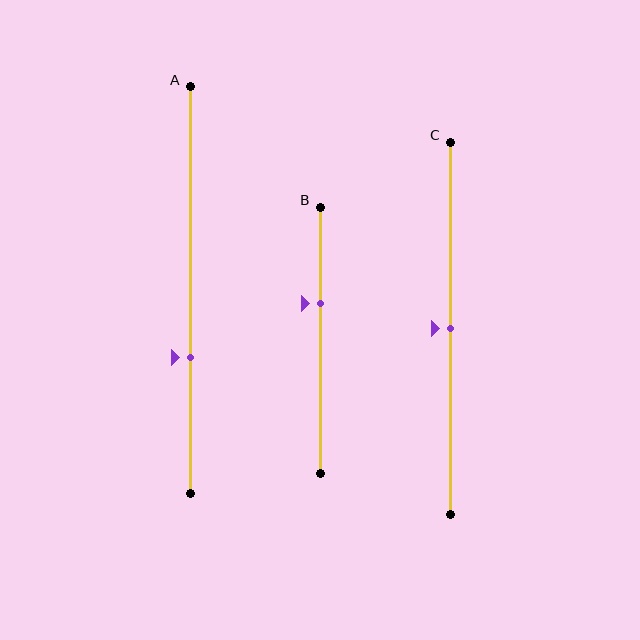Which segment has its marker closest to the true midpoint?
Segment C has its marker closest to the true midpoint.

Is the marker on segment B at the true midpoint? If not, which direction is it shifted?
No, the marker on segment B is shifted upward by about 14% of the segment length.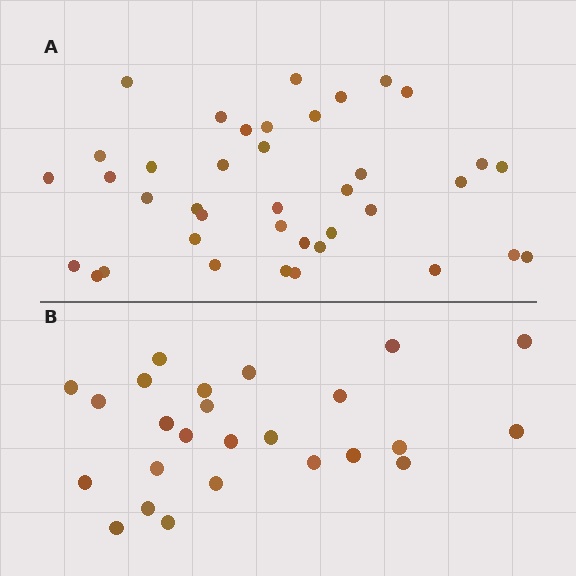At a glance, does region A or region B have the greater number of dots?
Region A (the top region) has more dots.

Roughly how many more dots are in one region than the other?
Region A has approximately 15 more dots than region B.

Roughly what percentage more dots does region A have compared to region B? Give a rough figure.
About 55% more.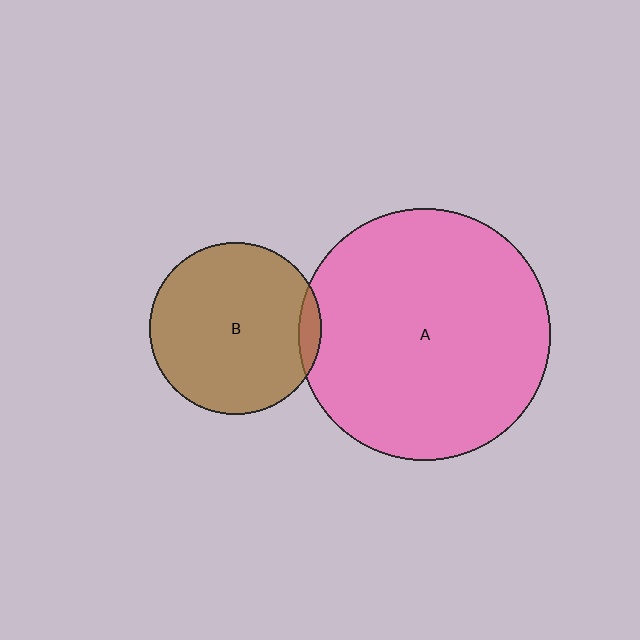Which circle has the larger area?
Circle A (pink).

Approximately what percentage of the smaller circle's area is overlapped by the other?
Approximately 5%.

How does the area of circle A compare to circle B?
Approximately 2.2 times.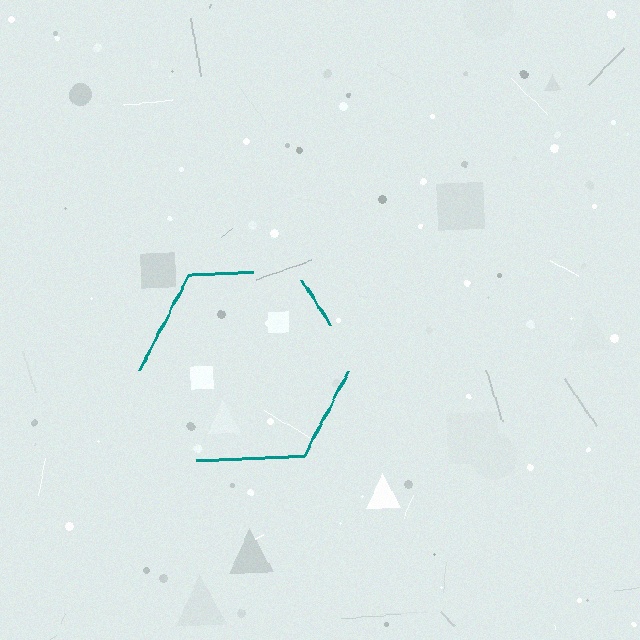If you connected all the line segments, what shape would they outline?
They would outline a hexagon.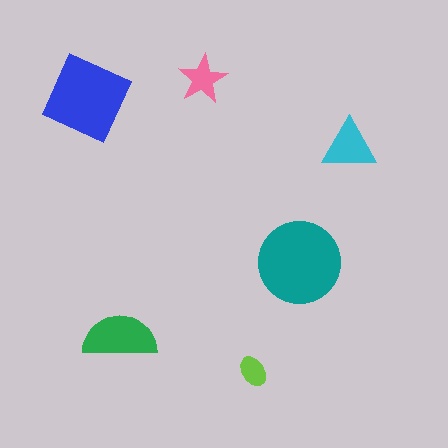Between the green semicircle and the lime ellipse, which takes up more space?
The green semicircle.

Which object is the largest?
The teal circle.